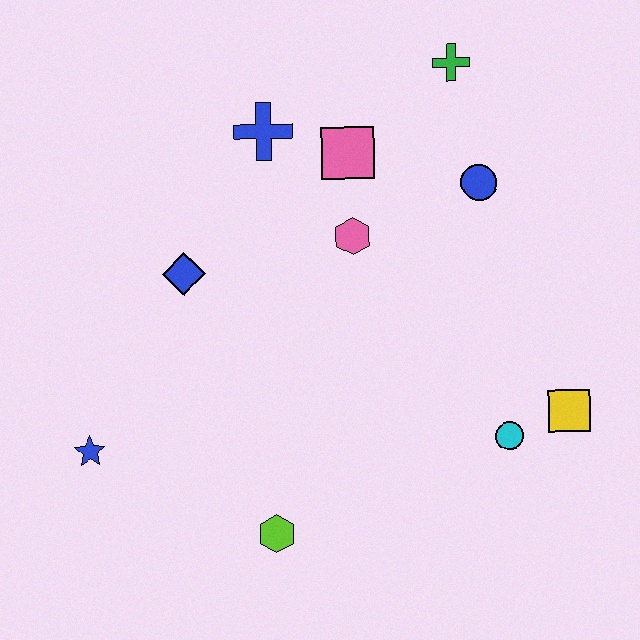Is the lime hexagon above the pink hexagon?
No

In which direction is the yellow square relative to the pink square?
The yellow square is below the pink square.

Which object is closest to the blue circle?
The green cross is closest to the blue circle.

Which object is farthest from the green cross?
The blue star is farthest from the green cross.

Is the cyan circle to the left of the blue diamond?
No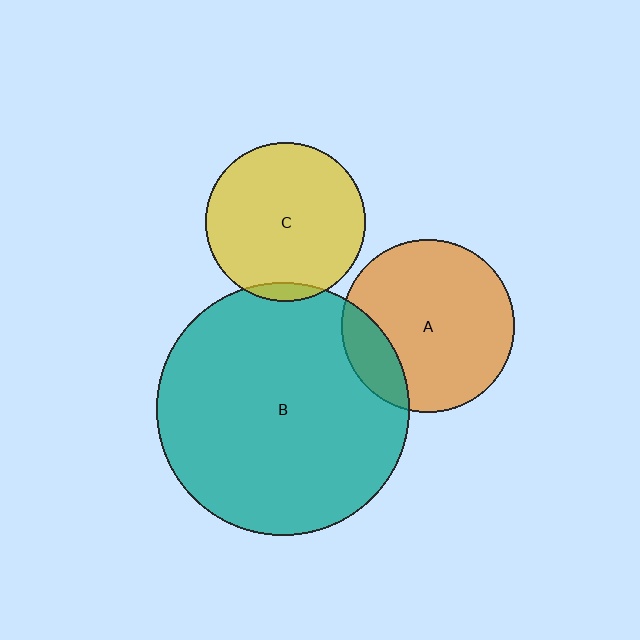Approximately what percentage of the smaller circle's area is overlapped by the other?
Approximately 5%.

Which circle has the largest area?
Circle B (teal).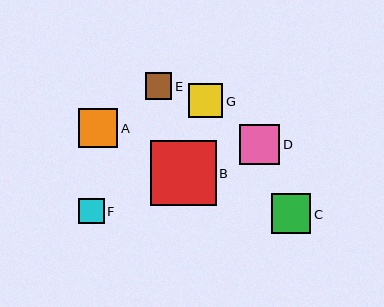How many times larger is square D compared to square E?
Square D is approximately 1.5 times the size of square E.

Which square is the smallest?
Square F is the smallest with a size of approximately 25 pixels.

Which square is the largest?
Square B is the largest with a size of approximately 66 pixels.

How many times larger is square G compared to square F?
Square G is approximately 1.3 times the size of square F.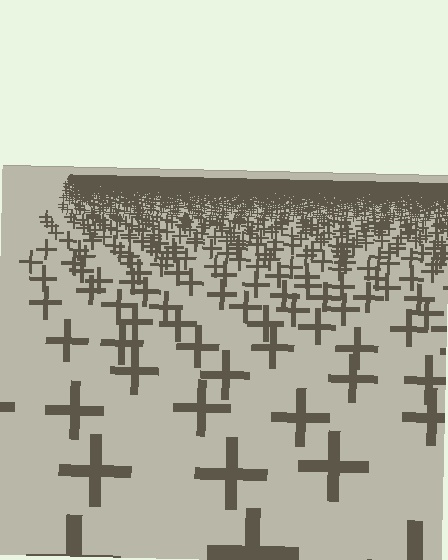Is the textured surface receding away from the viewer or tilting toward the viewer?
The surface is receding away from the viewer. Texture elements get smaller and denser toward the top.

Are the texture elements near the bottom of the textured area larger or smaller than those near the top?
Larger. Near the bottom, elements are closer to the viewer and appear at a bigger on-screen size.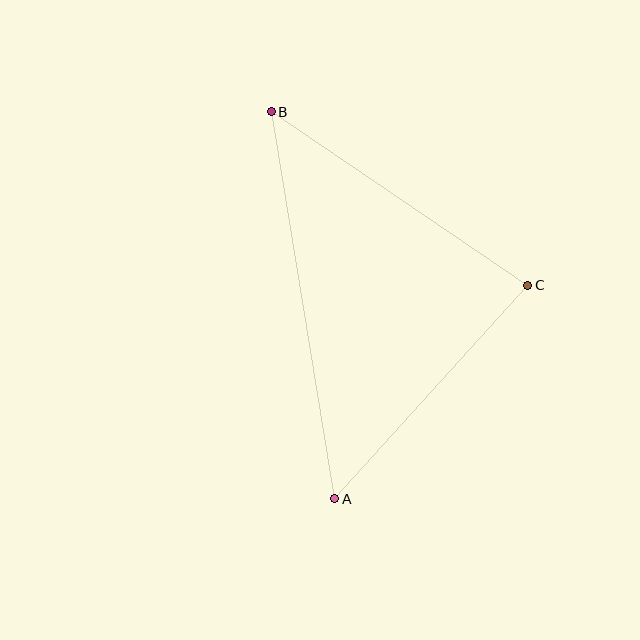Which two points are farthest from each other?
Points A and B are farthest from each other.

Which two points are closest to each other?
Points A and C are closest to each other.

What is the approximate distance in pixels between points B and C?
The distance between B and C is approximately 310 pixels.